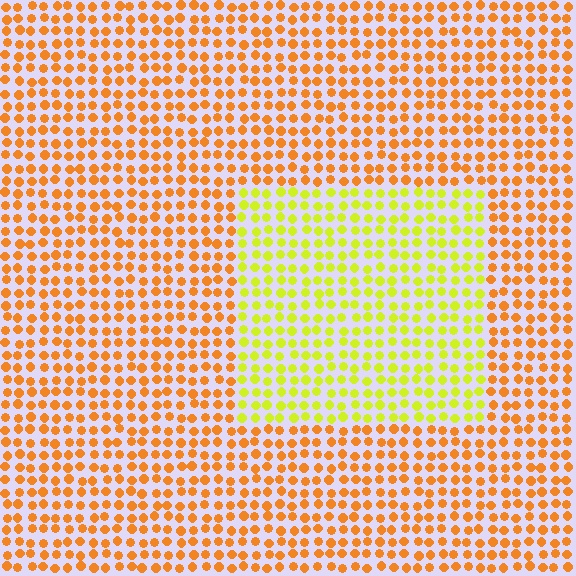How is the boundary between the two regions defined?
The boundary is defined purely by a slight shift in hue (about 42 degrees). Spacing, size, and orientation are identical on both sides.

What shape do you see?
I see a rectangle.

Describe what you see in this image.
The image is filled with small orange elements in a uniform arrangement. A rectangle-shaped region is visible where the elements are tinted to a slightly different hue, forming a subtle color boundary.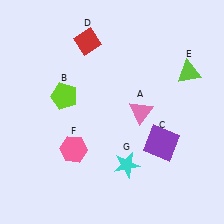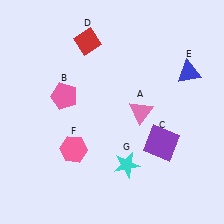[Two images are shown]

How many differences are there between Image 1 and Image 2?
There are 2 differences between the two images.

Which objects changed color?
B changed from lime to pink. E changed from lime to blue.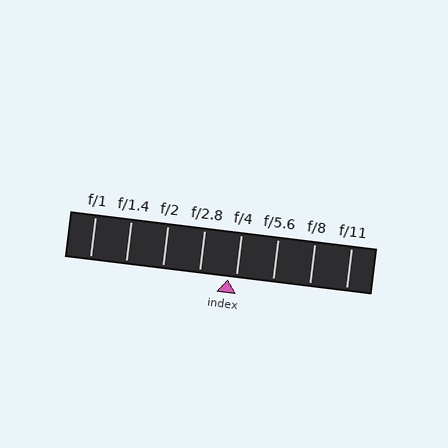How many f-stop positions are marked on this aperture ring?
There are 8 f-stop positions marked.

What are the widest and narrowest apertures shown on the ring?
The widest aperture shown is f/1 and the narrowest is f/11.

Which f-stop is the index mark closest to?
The index mark is closest to f/4.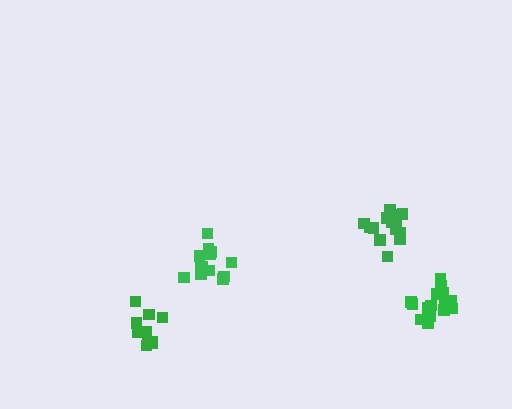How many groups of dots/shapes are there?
There are 4 groups.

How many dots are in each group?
Group 1: 14 dots, Group 2: 16 dots, Group 3: 15 dots, Group 4: 10 dots (55 total).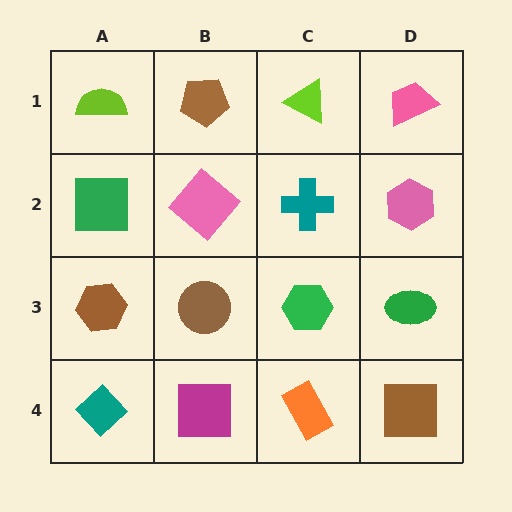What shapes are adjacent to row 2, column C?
A lime triangle (row 1, column C), a green hexagon (row 3, column C), a pink diamond (row 2, column B), a pink hexagon (row 2, column D).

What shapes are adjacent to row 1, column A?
A green square (row 2, column A), a brown pentagon (row 1, column B).